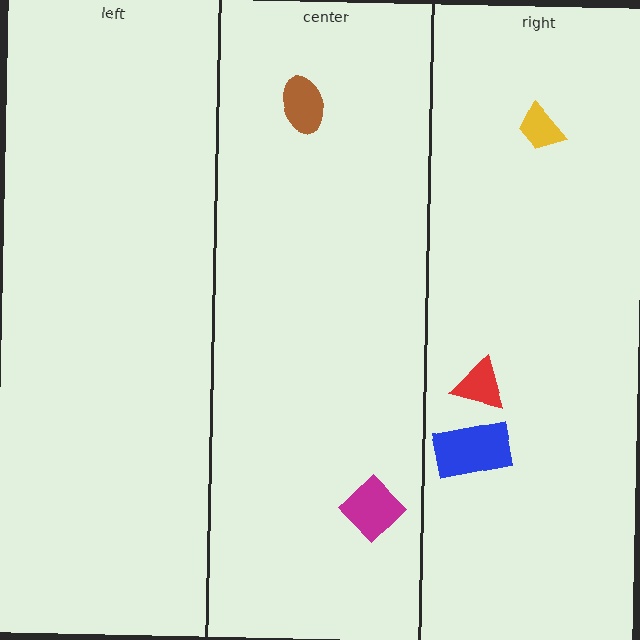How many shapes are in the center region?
2.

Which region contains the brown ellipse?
The center region.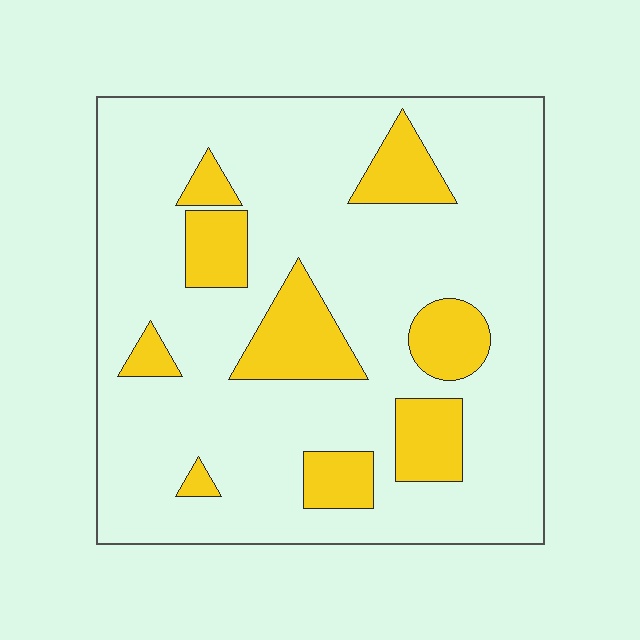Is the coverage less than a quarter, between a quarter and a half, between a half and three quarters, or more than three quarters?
Less than a quarter.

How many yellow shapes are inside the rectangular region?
9.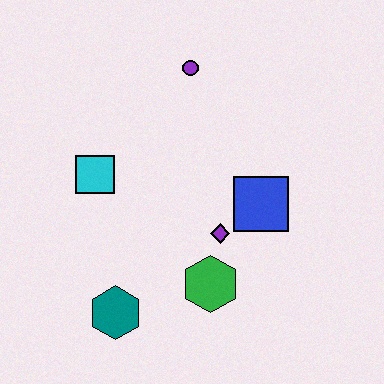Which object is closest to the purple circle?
The cyan square is closest to the purple circle.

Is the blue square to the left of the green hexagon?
No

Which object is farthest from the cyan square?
The blue square is farthest from the cyan square.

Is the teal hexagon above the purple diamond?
No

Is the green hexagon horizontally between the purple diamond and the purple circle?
Yes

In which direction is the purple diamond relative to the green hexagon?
The purple diamond is above the green hexagon.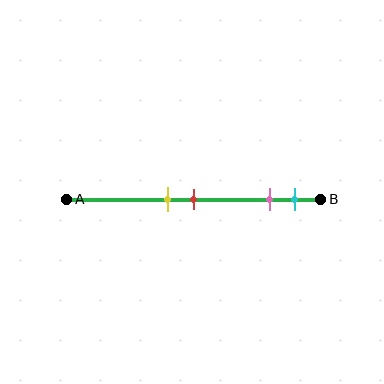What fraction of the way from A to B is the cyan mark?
The cyan mark is approximately 90% (0.9) of the way from A to B.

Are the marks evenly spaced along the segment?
No, the marks are not evenly spaced.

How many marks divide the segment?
There are 4 marks dividing the segment.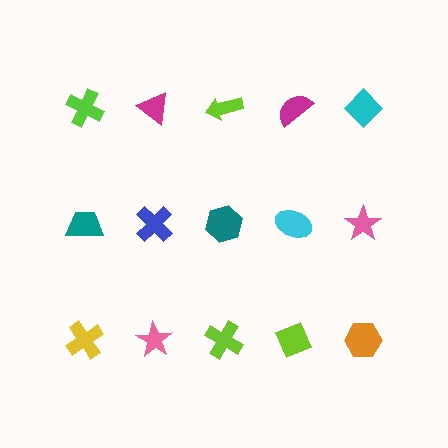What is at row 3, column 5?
An orange hexagon.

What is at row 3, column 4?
A lime diamond.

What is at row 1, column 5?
A cyan diamond.